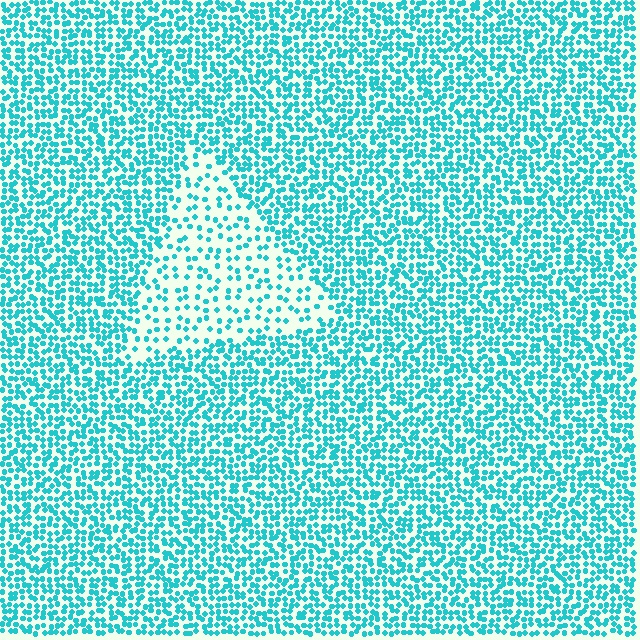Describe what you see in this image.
The image contains small cyan elements arranged at two different densities. A triangle-shaped region is visible where the elements are less densely packed than the surrounding area.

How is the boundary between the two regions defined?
The boundary is defined by a change in element density (approximately 2.3x ratio). All elements are the same color, size, and shape.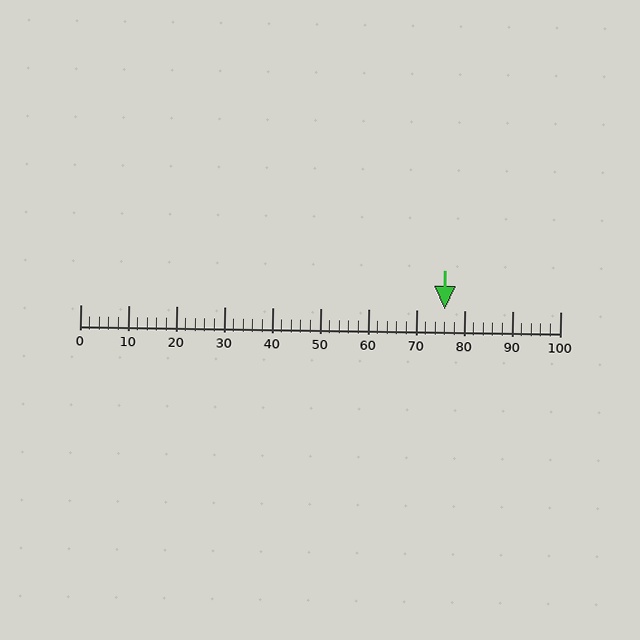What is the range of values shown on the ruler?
The ruler shows values from 0 to 100.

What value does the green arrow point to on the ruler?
The green arrow points to approximately 76.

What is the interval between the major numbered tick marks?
The major tick marks are spaced 10 units apart.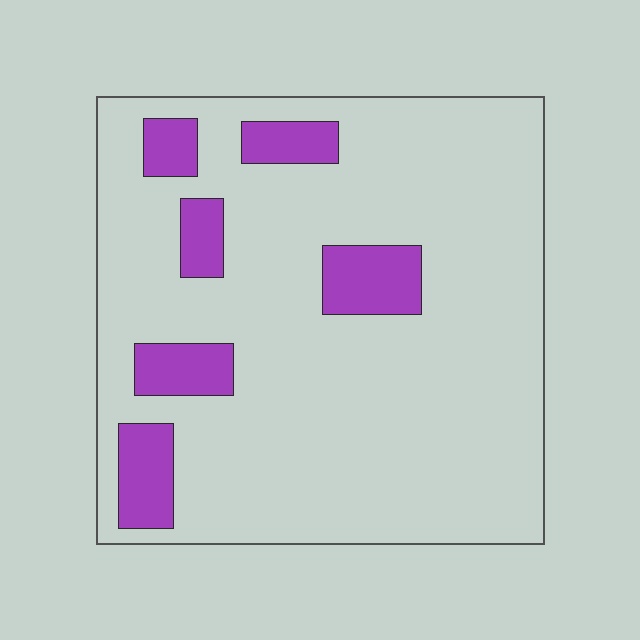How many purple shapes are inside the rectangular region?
6.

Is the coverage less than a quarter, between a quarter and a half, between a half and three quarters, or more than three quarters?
Less than a quarter.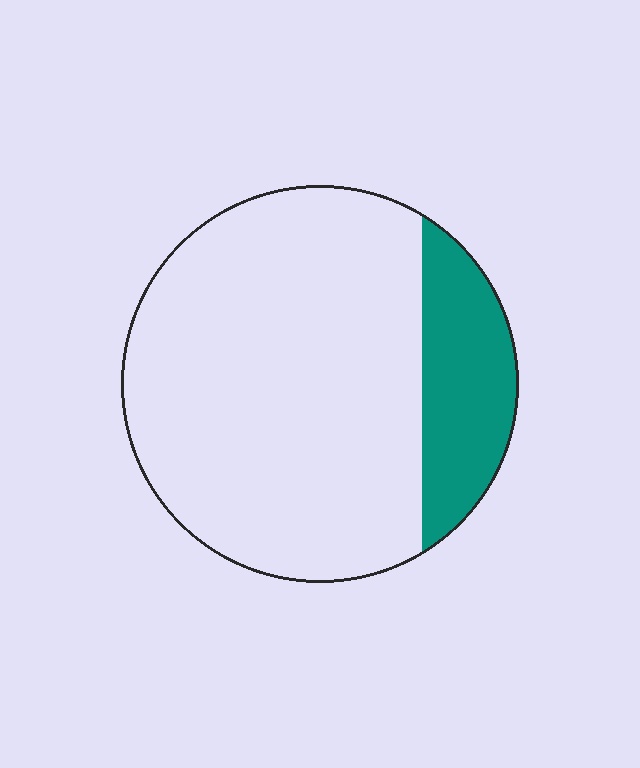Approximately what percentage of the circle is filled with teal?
Approximately 20%.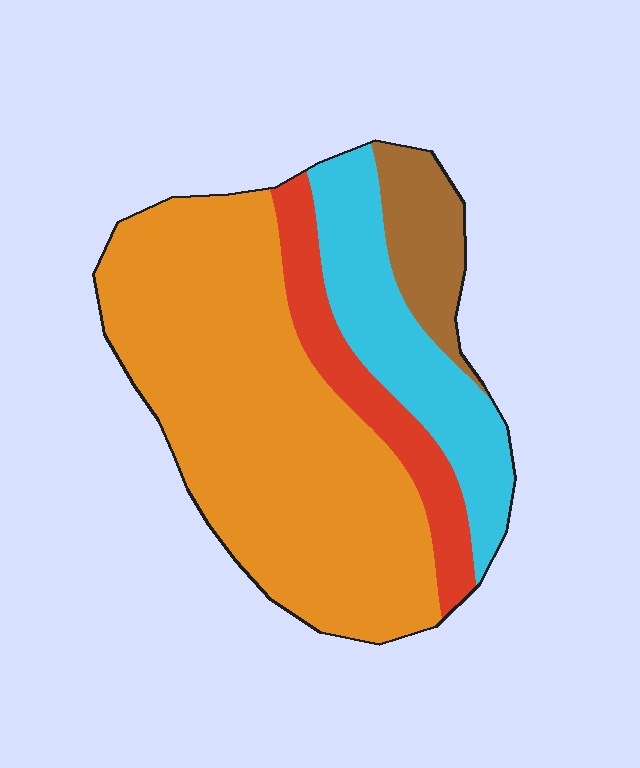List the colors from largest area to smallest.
From largest to smallest: orange, cyan, red, brown.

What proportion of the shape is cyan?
Cyan covers roughly 20% of the shape.